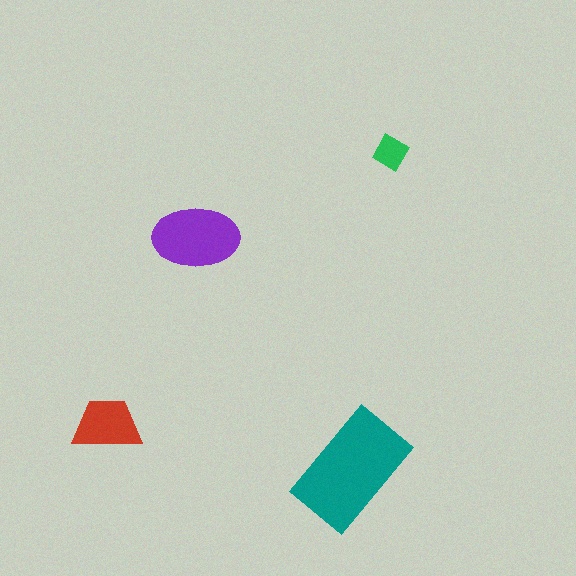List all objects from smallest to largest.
The green diamond, the red trapezoid, the purple ellipse, the teal rectangle.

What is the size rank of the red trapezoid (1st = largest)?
3rd.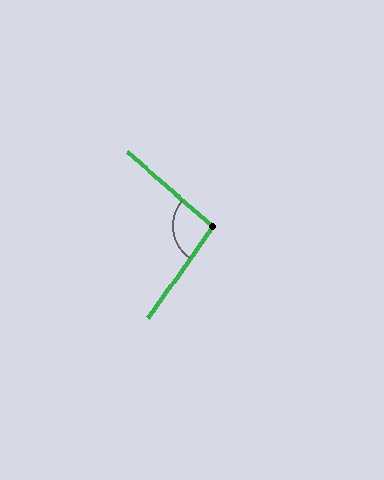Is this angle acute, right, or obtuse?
It is obtuse.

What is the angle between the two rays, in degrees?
Approximately 95 degrees.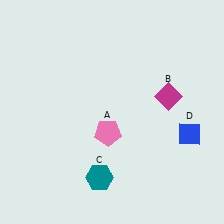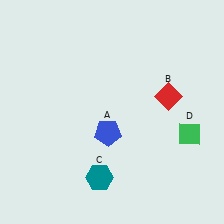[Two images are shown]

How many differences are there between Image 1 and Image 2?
There are 3 differences between the two images.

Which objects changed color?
A changed from pink to blue. B changed from magenta to red. D changed from blue to green.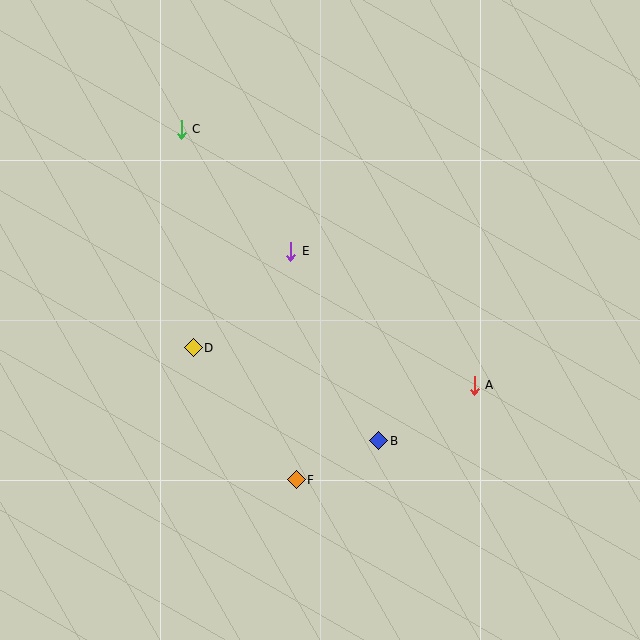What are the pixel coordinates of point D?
Point D is at (193, 348).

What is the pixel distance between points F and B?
The distance between F and B is 91 pixels.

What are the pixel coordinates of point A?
Point A is at (474, 385).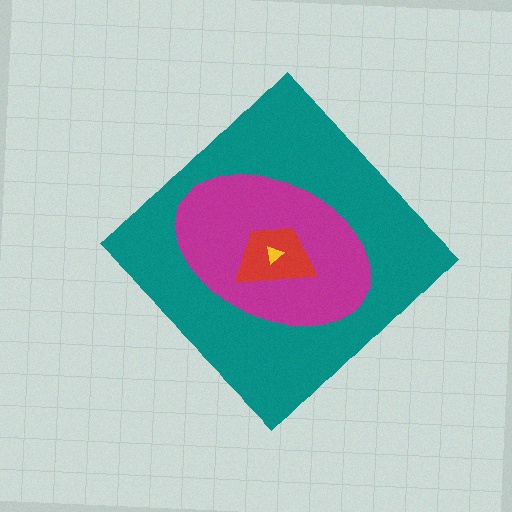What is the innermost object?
The yellow triangle.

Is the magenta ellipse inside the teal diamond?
Yes.